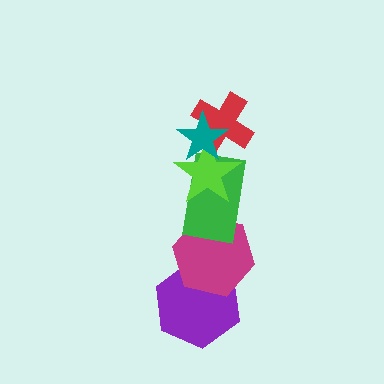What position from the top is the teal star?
The teal star is 1st from the top.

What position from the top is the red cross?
The red cross is 2nd from the top.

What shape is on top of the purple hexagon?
The magenta hexagon is on top of the purple hexagon.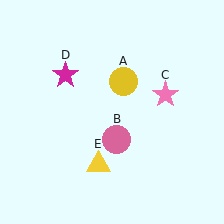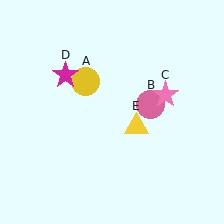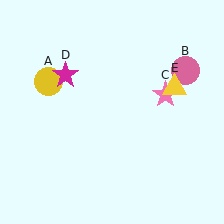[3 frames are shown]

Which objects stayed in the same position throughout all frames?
Pink star (object C) and magenta star (object D) remained stationary.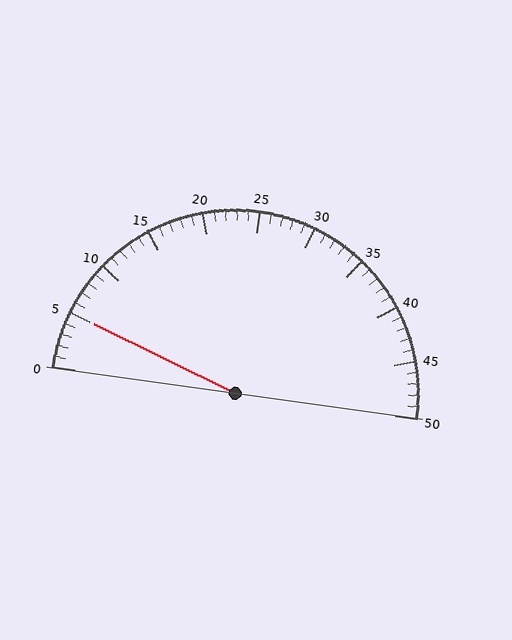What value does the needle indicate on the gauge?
The needle indicates approximately 5.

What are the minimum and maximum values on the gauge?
The gauge ranges from 0 to 50.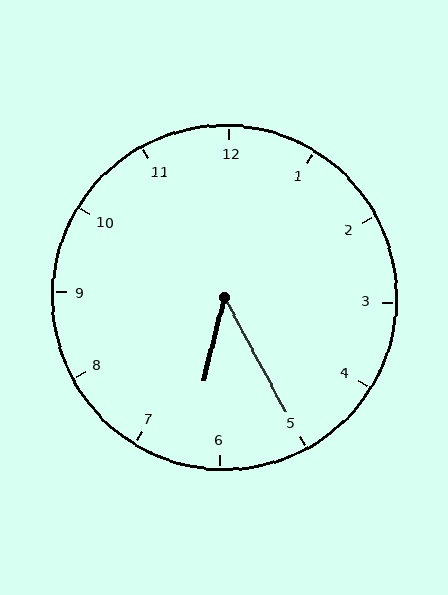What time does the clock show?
6:25.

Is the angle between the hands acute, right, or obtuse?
It is acute.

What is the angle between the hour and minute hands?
Approximately 42 degrees.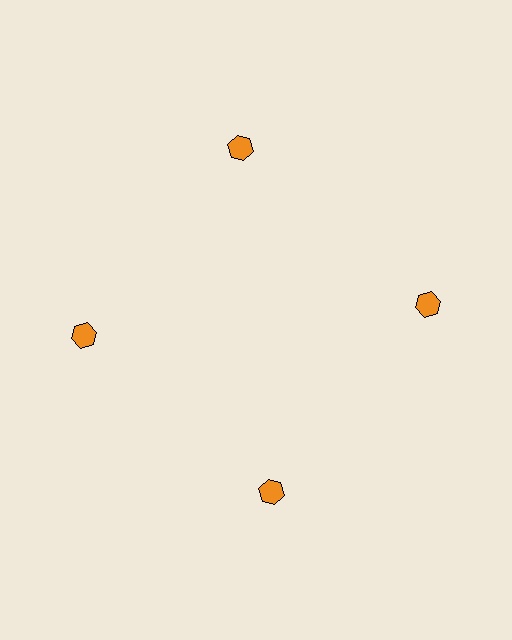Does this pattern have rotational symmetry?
Yes, this pattern has 4-fold rotational symmetry. It looks the same after rotating 90 degrees around the center.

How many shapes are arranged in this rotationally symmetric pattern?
There are 4 shapes, arranged in 4 groups of 1.